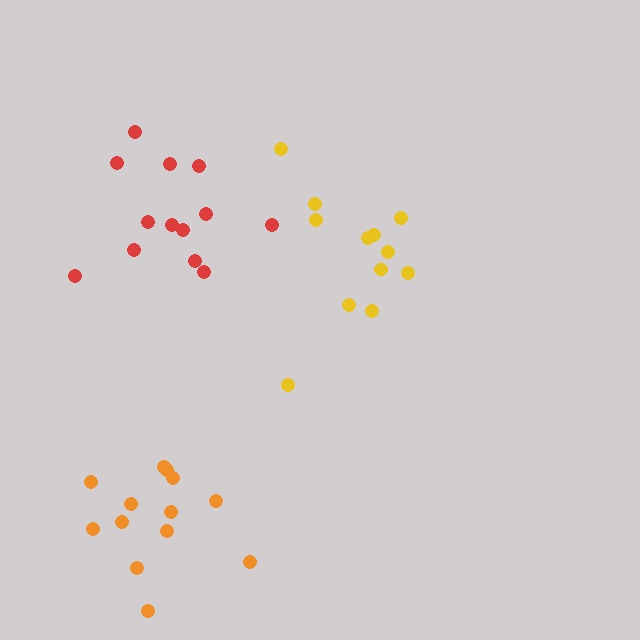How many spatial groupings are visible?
There are 3 spatial groupings.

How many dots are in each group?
Group 1: 13 dots, Group 2: 13 dots, Group 3: 12 dots (38 total).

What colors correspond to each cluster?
The clusters are colored: orange, red, yellow.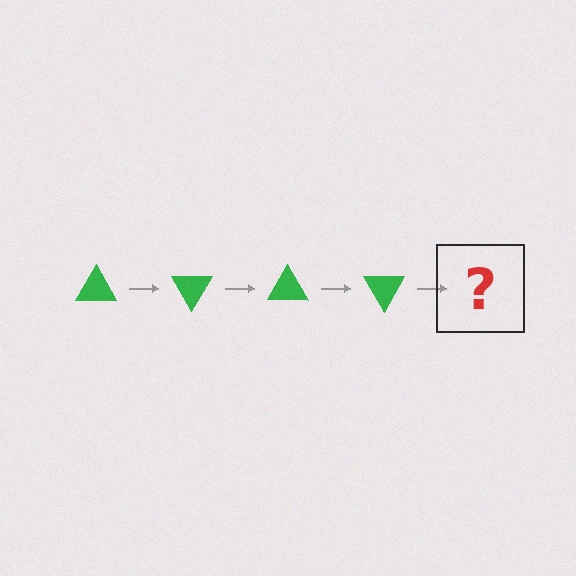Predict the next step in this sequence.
The next step is a green triangle rotated 240 degrees.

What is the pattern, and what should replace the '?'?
The pattern is that the triangle rotates 60 degrees each step. The '?' should be a green triangle rotated 240 degrees.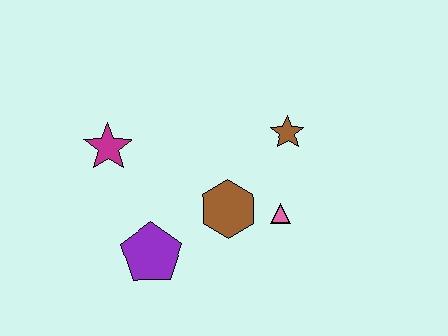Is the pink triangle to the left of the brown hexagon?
No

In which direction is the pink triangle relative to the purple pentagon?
The pink triangle is to the right of the purple pentagon.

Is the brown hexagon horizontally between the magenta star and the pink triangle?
Yes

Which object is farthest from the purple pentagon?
The brown star is farthest from the purple pentagon.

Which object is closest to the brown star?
The pink triangle is closest to the brown star.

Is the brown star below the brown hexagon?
No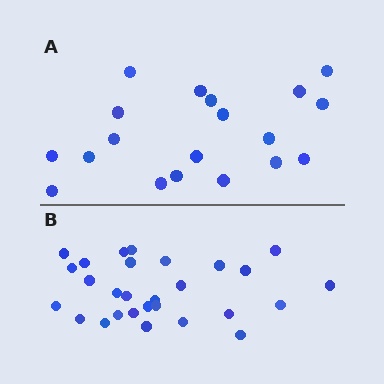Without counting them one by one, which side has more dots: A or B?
Region B (the bottom region) has more dots.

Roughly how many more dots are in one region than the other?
Region B has roughly 8 or so more dots than region A.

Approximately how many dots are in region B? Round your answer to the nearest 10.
About 30 dots. (The exact count is 28, which rounds to 30.)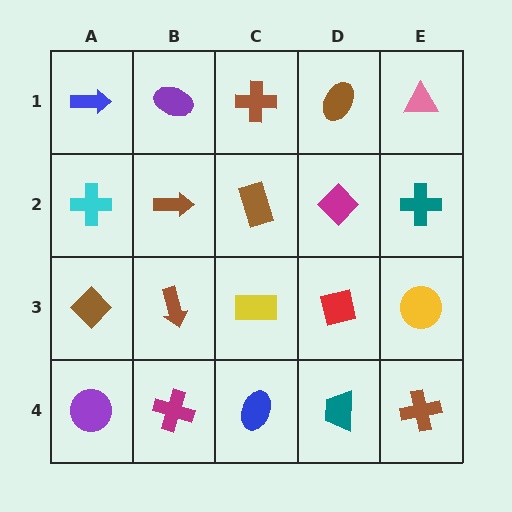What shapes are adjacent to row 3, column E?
A teal cross (row 2, column E), a brown cross (row 4, column E), a red square (row 3, column D).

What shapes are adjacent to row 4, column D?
A red square (row 3, column D), a blue ellipse (row 4, column C), a brown cross (row 4, column E).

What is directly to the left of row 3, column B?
A brown diamond.